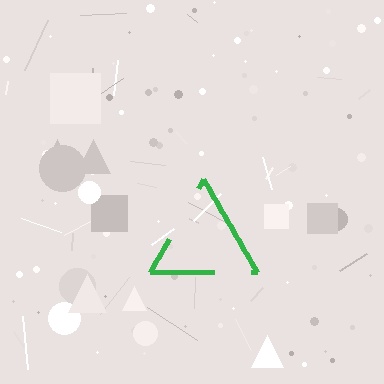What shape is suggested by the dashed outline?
The dashed outline suggests a triangle.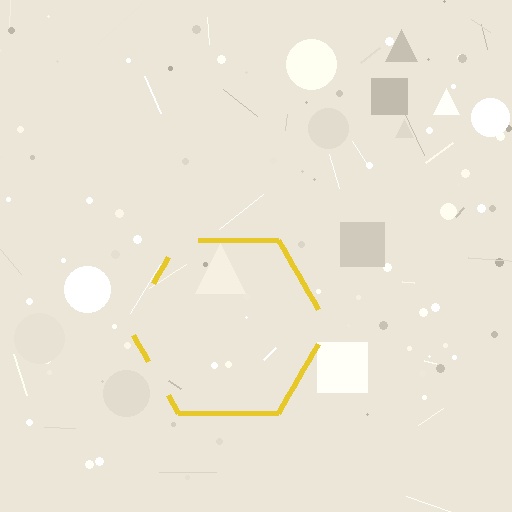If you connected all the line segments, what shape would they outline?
They would outline a hexagon.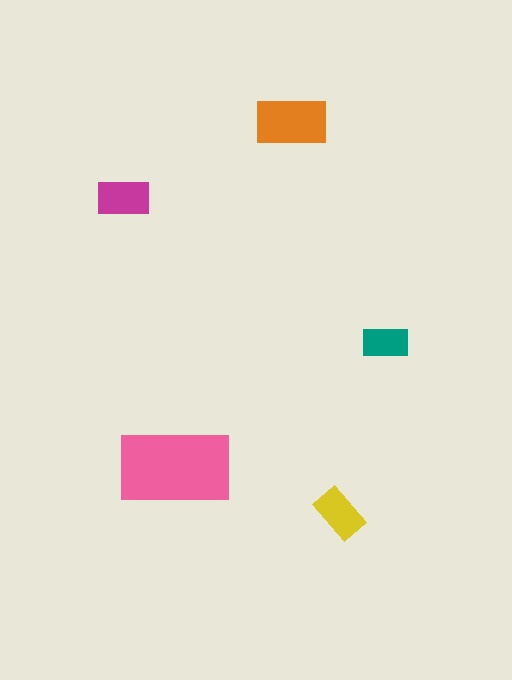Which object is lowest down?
The yellow rectangle is bottommost.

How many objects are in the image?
There are 5 objects in the image.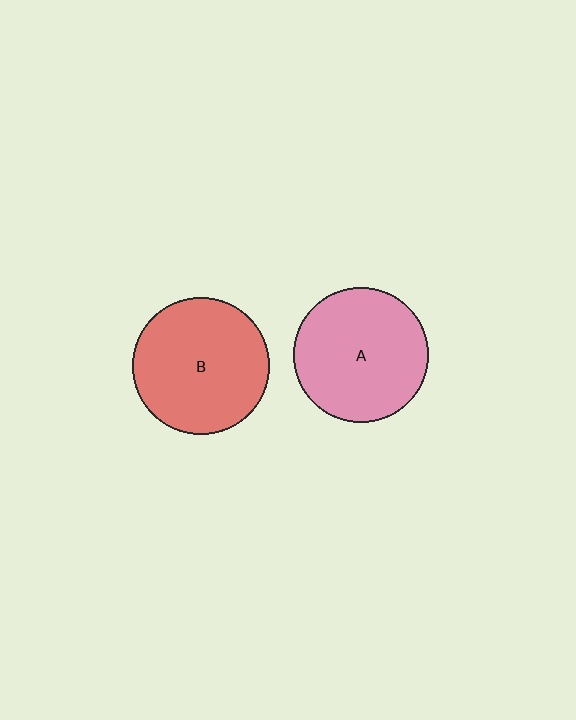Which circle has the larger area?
Circle B (red).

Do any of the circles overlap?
No, none of the circles overlap.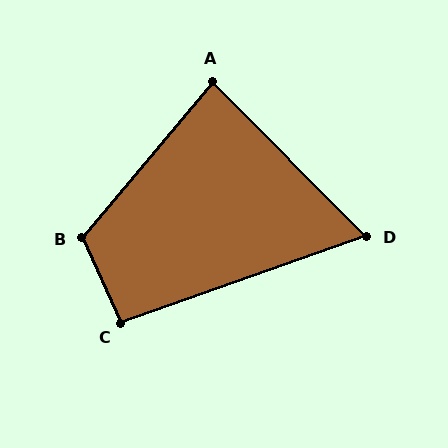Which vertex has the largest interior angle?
B, at approximately 115 degrees.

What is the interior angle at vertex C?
Approximately 95 degrees (obtuse).